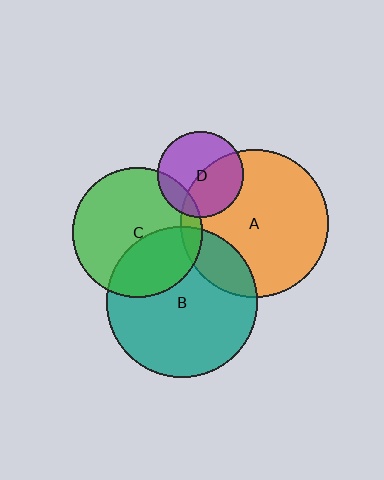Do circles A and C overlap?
Yes.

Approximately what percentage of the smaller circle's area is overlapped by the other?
Approximately 10%.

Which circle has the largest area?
Circle B (teal).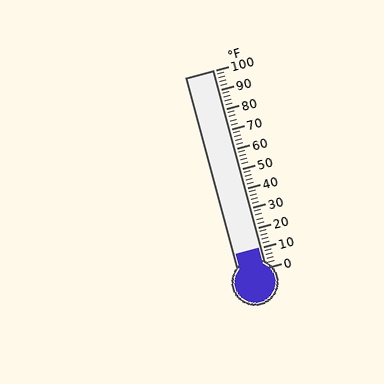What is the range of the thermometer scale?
The thermometer scale ranges from 0°F to 100°F.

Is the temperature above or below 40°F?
The temperature is below 40°F.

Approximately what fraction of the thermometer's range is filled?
The thermometer is filled to approximately 10% of its range.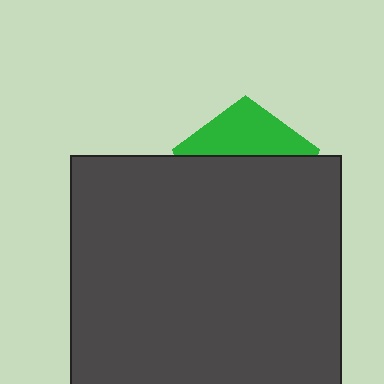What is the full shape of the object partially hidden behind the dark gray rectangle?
The partially hidden object is a green pentagon.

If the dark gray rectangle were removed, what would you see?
You would see the complete green pentagon.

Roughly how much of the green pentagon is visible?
A small part of it is visible (roughly 34%).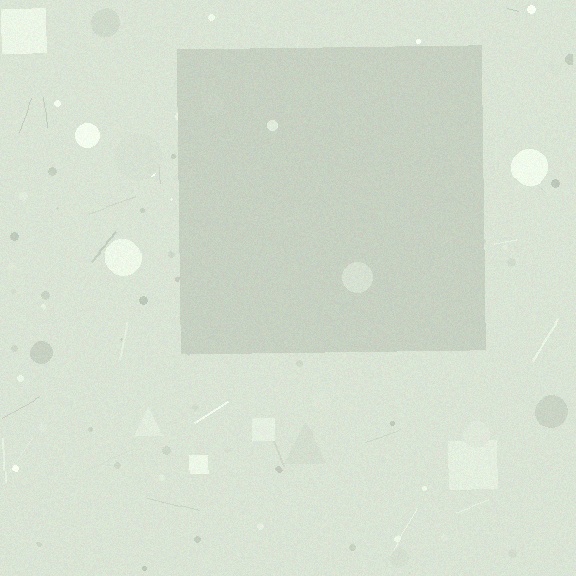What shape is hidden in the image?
A square is hidden in the image.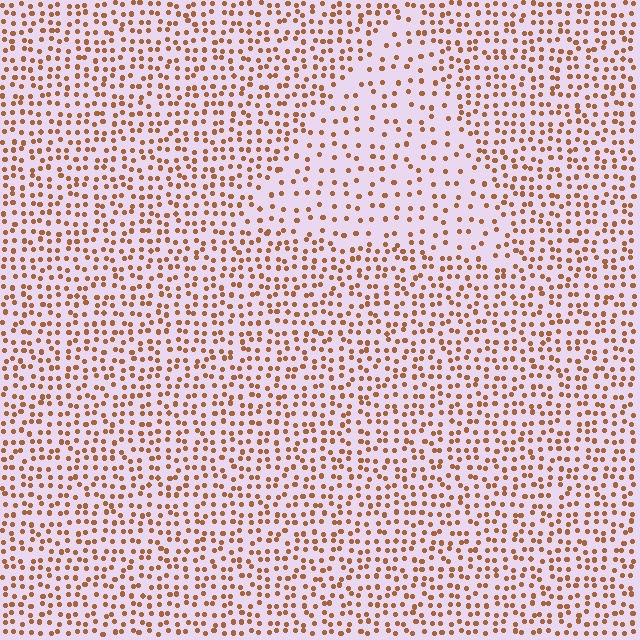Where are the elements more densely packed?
The elements are more densely packed outside the triangle boundary.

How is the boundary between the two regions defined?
The boundary is defined by a change in element density (approximately 1.9x ratio). All elements are the same color, size, and shape.